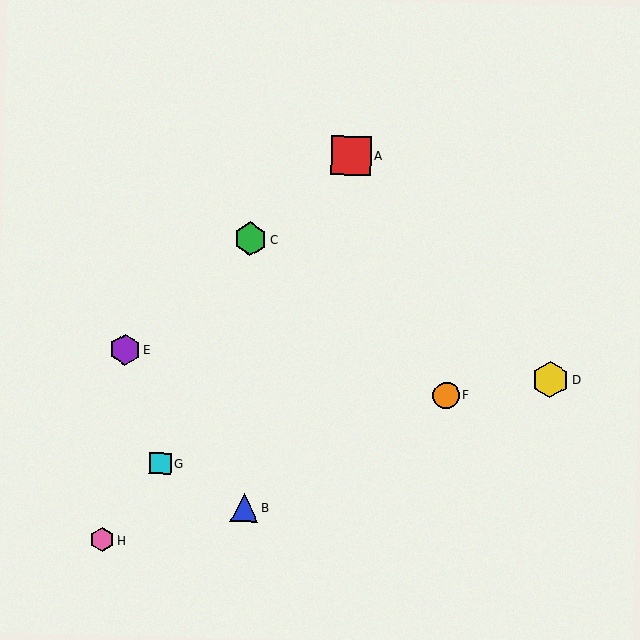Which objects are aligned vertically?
Objects B, C are aligned vertically.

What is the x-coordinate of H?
Object H is at x≈102.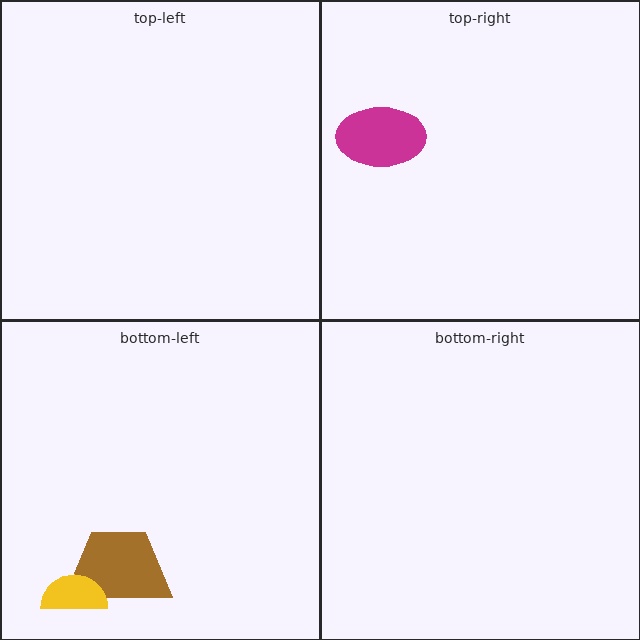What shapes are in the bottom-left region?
The brown trapezoid, the yellow semicircle.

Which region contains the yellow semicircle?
The bottom-left region.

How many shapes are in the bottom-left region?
2.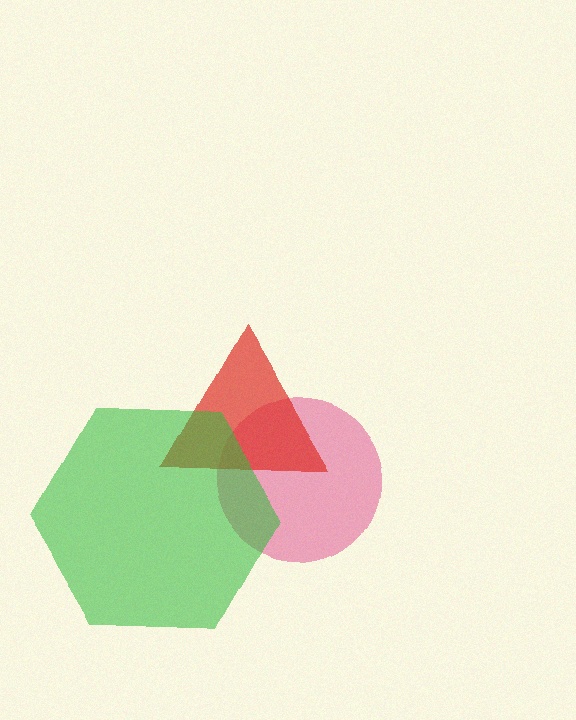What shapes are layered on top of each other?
The layered shapes are: a pink circle, a red triangle, a green hexagon.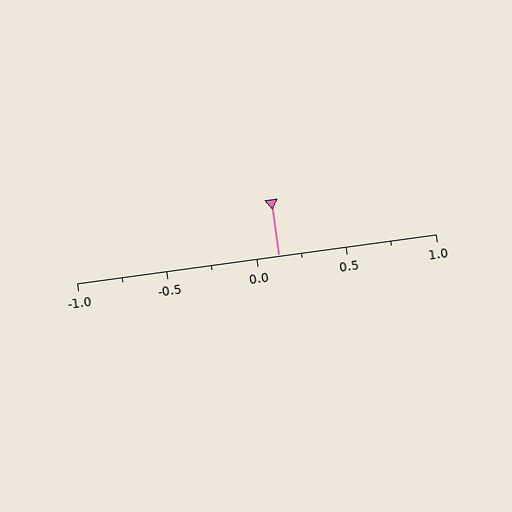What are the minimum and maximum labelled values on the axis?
The axis runs from -1.0 to 1.0.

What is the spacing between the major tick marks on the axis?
The major ticks are spaced 0.5 apart.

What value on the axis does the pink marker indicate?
The marker indicates approximately 0.12.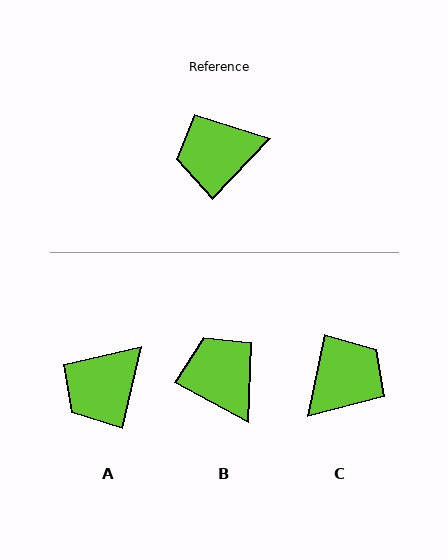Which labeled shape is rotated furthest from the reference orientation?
C, about 148 degrees away.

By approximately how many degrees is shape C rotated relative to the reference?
Approximately 148 degrees clockwise.